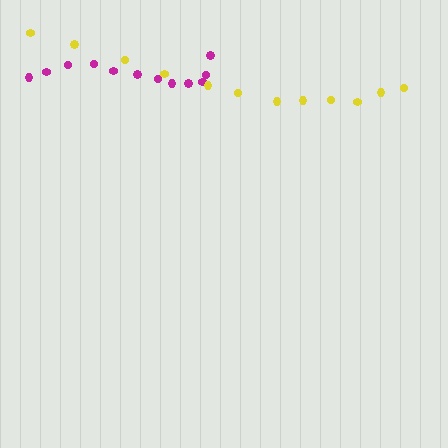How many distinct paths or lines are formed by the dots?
There are 2 distinct paths.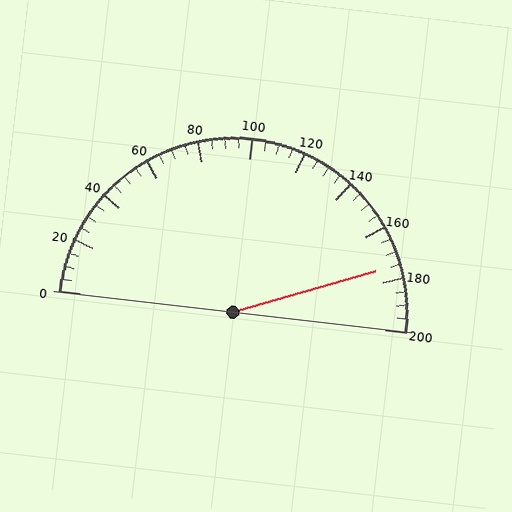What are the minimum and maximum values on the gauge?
The gauge ranges from 0 to 200.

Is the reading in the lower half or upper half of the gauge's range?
The reading is in the upper half of the range (0 to 200).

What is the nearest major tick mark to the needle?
The nearest major tick mark is 180.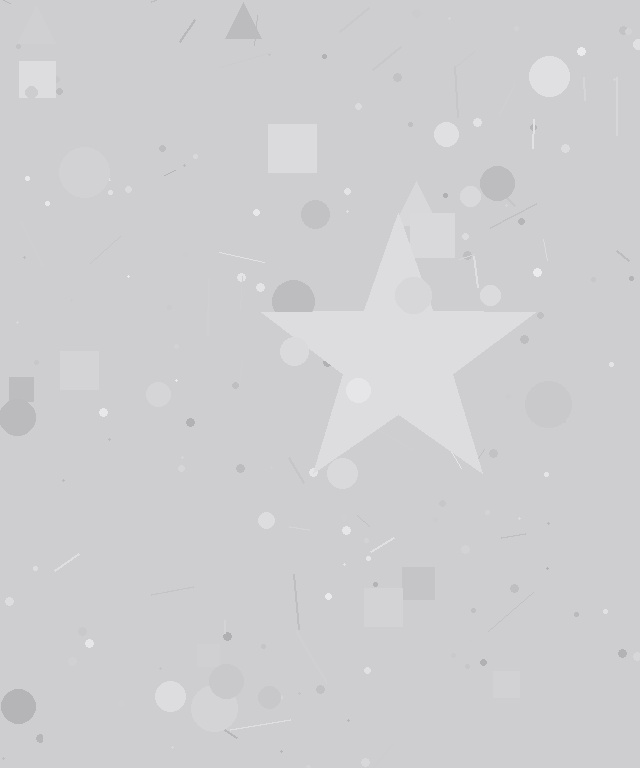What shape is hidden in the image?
A star is hidden in the image.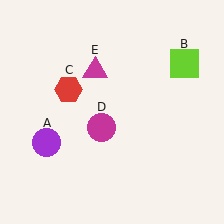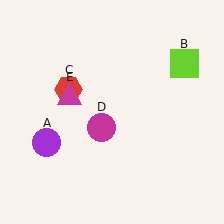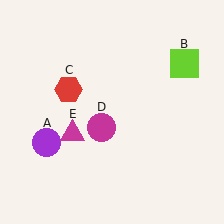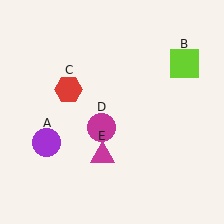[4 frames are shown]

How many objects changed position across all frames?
1 object changed position: magenta triangle (object E).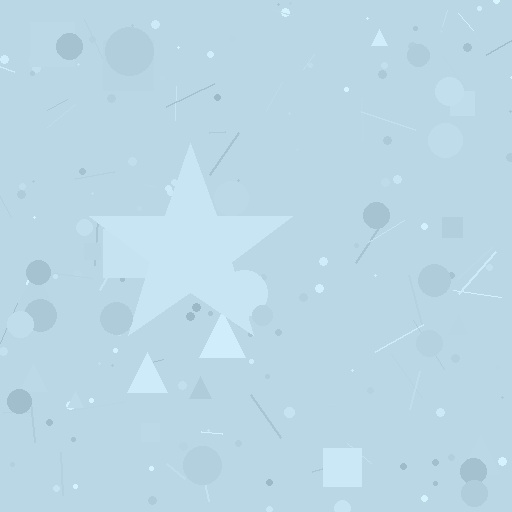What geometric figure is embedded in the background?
A star is embedded in the background.